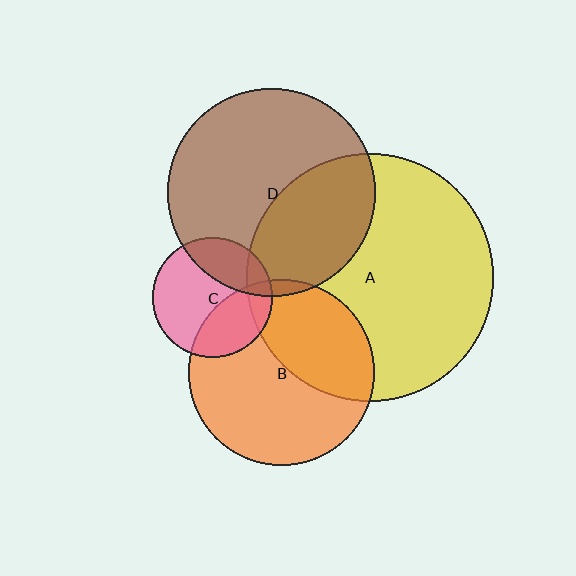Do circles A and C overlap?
Yes.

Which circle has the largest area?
Circle A (yellow).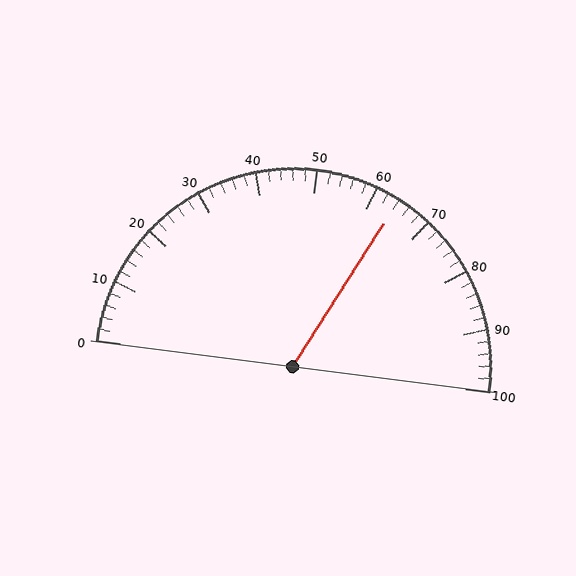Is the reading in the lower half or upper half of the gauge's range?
The reading is in the upper half of the range (0 to 100).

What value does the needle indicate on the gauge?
The needle indicates approximately 64.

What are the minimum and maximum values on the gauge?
The gauge ranges from 0 to 100.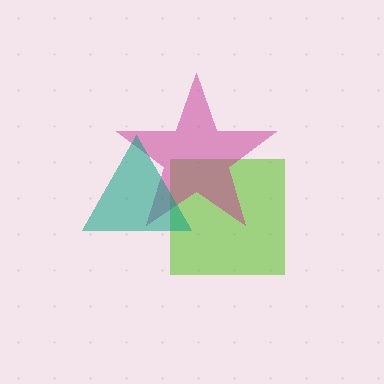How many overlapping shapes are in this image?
There are 3 overlapping shapes in the image.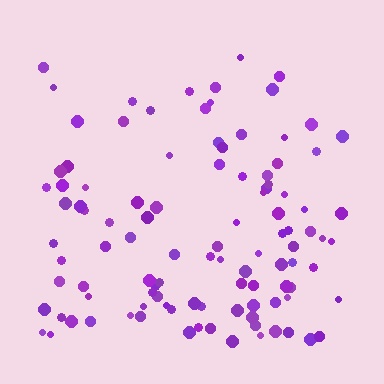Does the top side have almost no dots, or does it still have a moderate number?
Still a moderate number, just noticeably fewer than the bottom.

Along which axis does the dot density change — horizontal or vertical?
Vertical.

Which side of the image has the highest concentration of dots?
The bottom.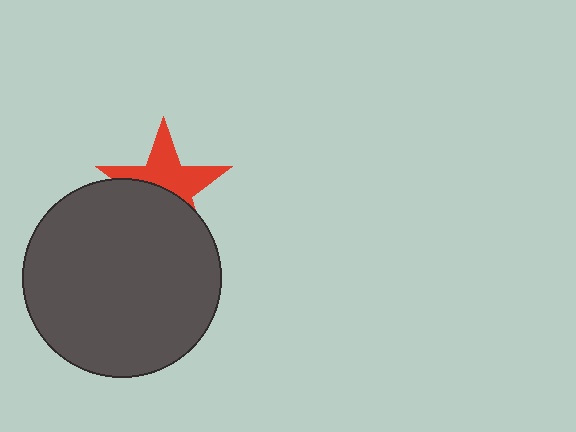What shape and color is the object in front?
The object in front is a dark gray circle.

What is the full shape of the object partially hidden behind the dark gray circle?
The partially hidden object is a red star.